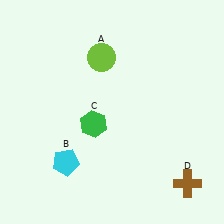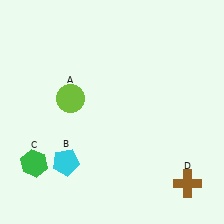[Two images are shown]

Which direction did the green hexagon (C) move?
The green hexagon (C) moved left.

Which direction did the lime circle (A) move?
The lime circle (A) moved down.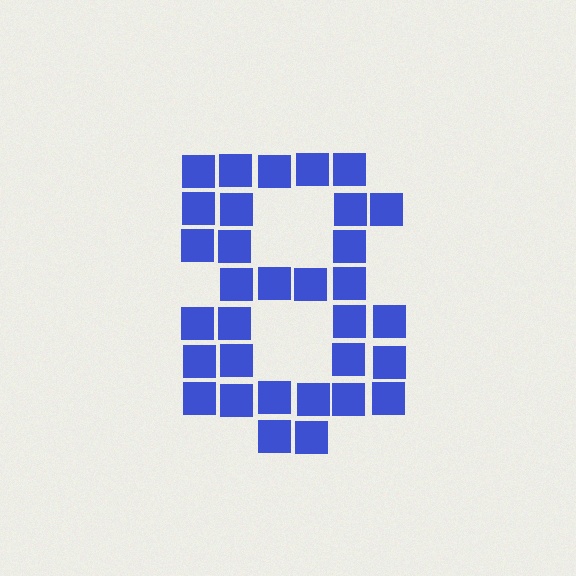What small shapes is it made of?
It is made of small squares.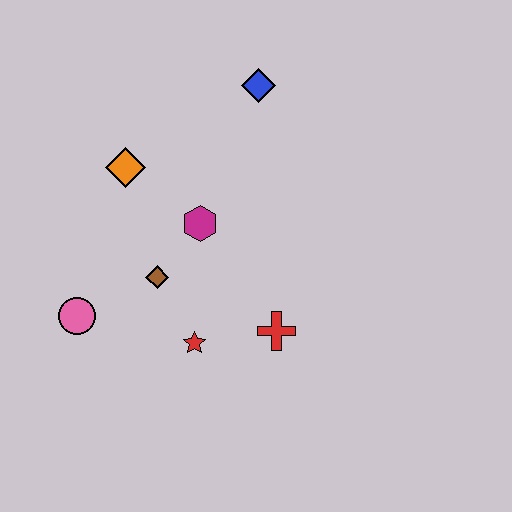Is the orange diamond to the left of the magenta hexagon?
Yes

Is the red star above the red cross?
No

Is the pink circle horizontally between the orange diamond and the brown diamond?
No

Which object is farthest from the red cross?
The blue diamond is farthest from the red cross.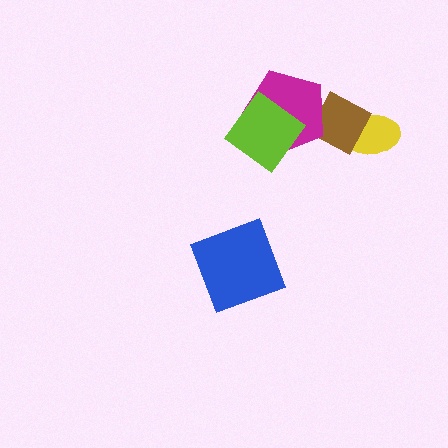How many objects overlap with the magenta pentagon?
2 objects overlap with the magenta pentagon.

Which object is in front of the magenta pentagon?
The lime diamond is in front of the magenta pentagon.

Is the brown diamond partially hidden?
Yes, it is partially covered by another shape.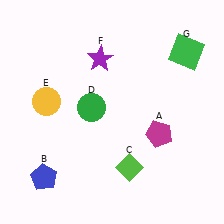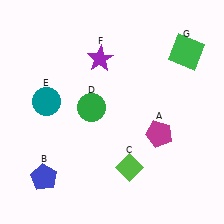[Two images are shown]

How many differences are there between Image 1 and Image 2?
There is 1 difference between the two images.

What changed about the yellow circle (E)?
In Image 1, E is yellow. In Image 2, it changed to teal.